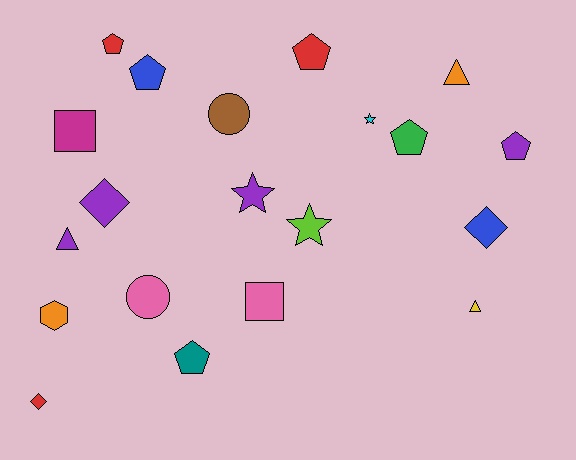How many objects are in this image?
There are 20 objects.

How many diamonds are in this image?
There are 3 diamonds.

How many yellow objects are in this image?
There is 1 yellow object.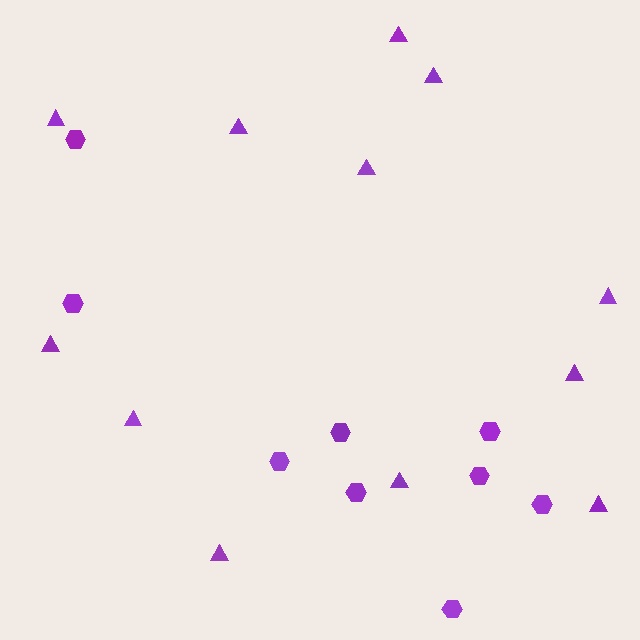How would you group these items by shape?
There are 2 groups: one group of hexagons (9) and one group of triangles (12).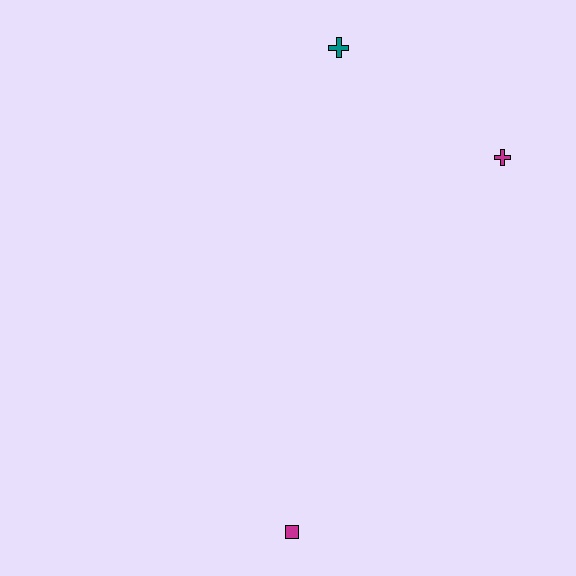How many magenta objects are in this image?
There are 2 magenta objects.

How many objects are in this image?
There are 3 objects.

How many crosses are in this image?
There are 2 crosses.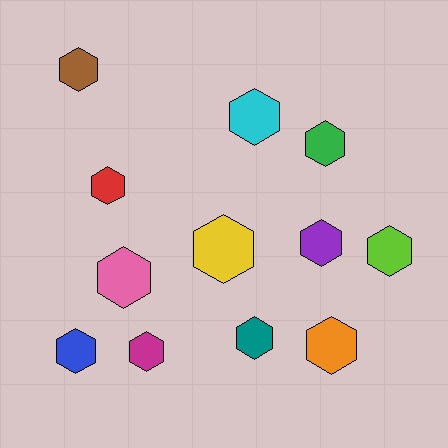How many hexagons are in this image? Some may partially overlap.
There are 12 hexagons.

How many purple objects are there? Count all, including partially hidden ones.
There is 1 purple object.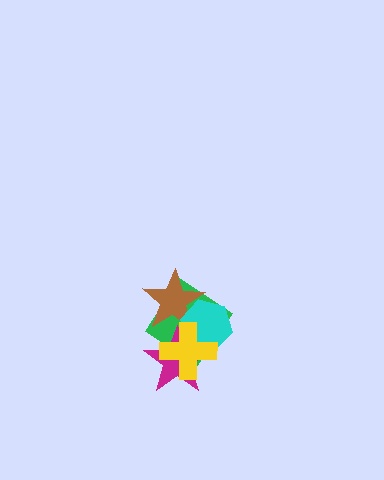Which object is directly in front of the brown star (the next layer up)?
The cyan hexagon is directly in front of the brown star.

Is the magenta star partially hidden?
Yes, it is partially covered by another shape.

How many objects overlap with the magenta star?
4 objects overlap with the magenta star.